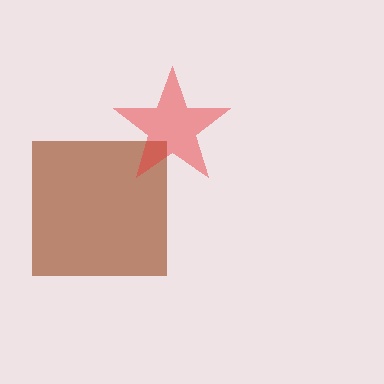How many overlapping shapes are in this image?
There are 2 overlapping shapes in the image.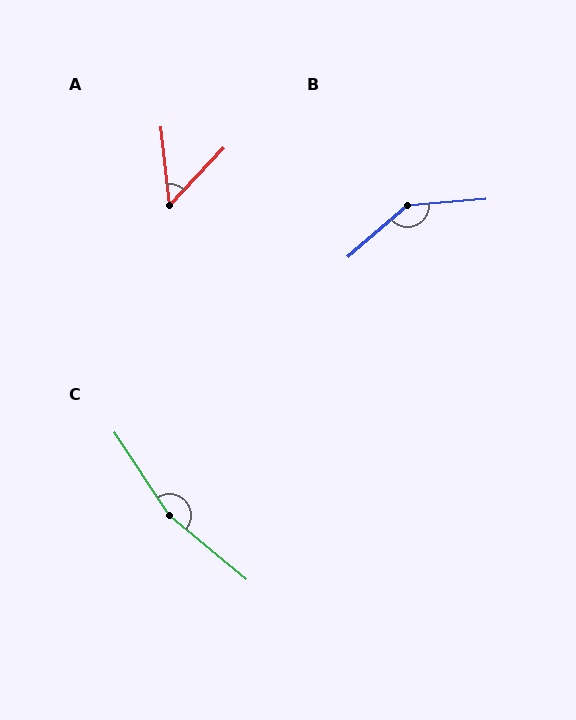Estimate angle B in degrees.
Approximately 144 degrees.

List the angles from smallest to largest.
A (50°), B (144°), C (163°).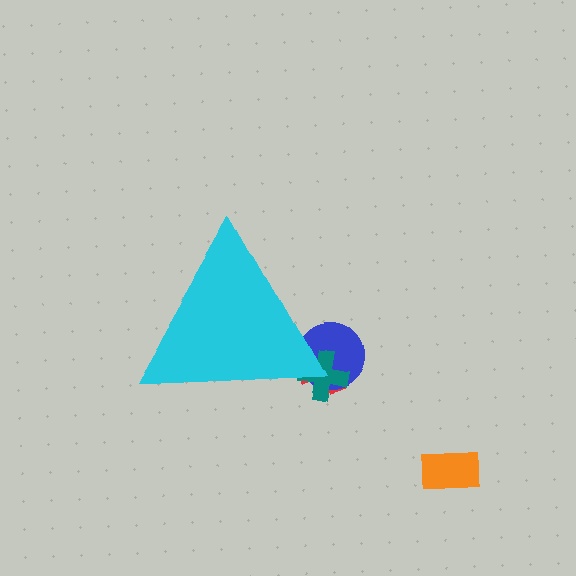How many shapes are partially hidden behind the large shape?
3 shapes are partially hidden.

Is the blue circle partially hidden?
Yes, the blue circle is partially hidden behind the cyan triangle.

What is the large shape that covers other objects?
A cyan triangle.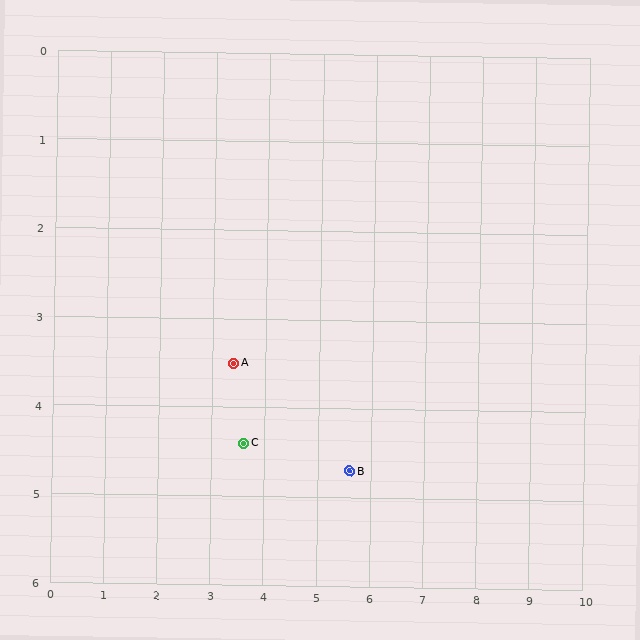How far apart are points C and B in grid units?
Points C and B are about 2.0 grid units apart.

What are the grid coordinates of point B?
Point B is at approximately (5.6, 4.7).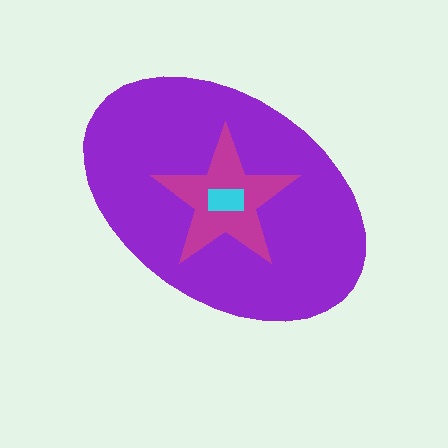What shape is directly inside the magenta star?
The cyan rectangle.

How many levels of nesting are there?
3.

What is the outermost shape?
The purple ellipse.